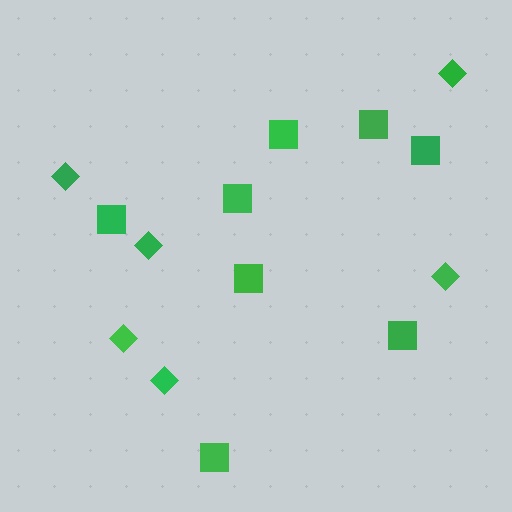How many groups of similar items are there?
There are 2 groups: one group of squares (8) and one group of diamonds (6).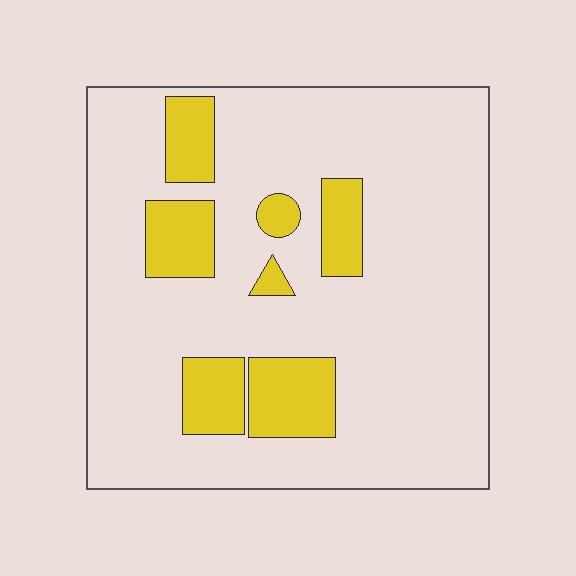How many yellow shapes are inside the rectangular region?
7.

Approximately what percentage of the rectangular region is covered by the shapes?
Approximately 20%.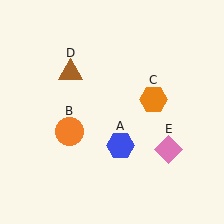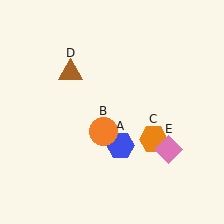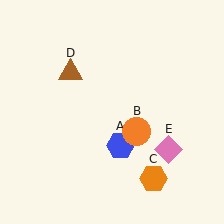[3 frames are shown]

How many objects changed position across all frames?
2 objects changed position: orange circle (object B), orange hexagon (object C).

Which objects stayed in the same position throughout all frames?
Blue hexagon (object A) and brown triangle (object D) and pink diamond (object E) remained stationary.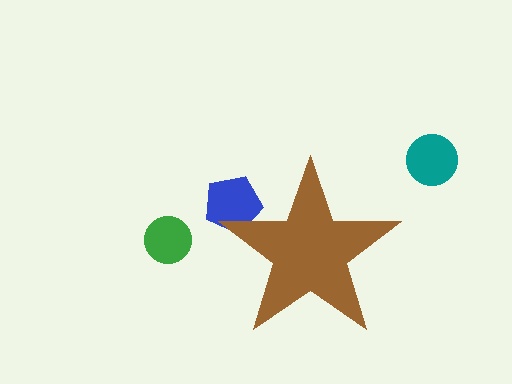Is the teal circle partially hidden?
No, the teal circle is fully visible.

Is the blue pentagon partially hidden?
Yes, the blue pentagon is partially hidden behind the brown star.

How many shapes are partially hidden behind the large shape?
1 shape is partially hidden.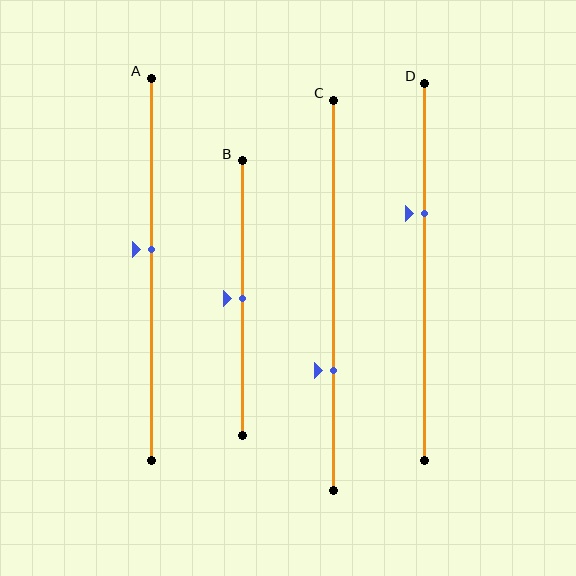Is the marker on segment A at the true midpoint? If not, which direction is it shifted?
No, the marker on segment A is shifted upward by about 5% of the segment length.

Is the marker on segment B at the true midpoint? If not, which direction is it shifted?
Yes, the marker on segment B is at the true midpoint.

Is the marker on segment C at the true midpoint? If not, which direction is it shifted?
No, the marker on segment C is shifted downward by about 19% of the segment length.